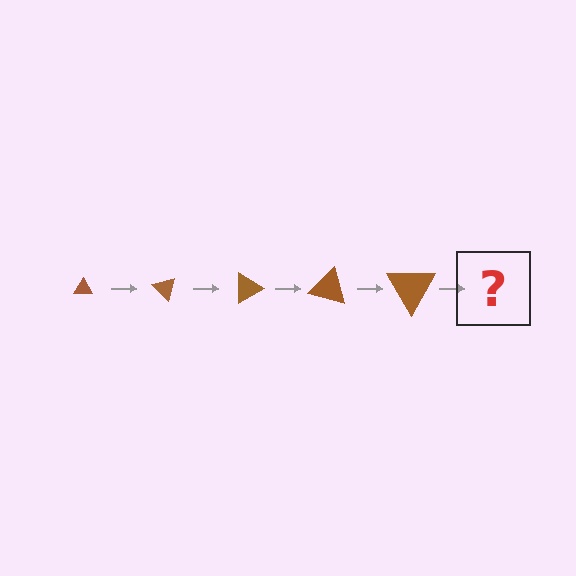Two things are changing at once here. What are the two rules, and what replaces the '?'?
The two rules are that the triangle grows larger each step and it rotates 45 degrees each step. The '?' should be a triangle, larger than the previous one and rotated 225 degrees from the start.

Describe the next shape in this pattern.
It should be a triangle, larger than the previous one and rotated 225 degrees from the start.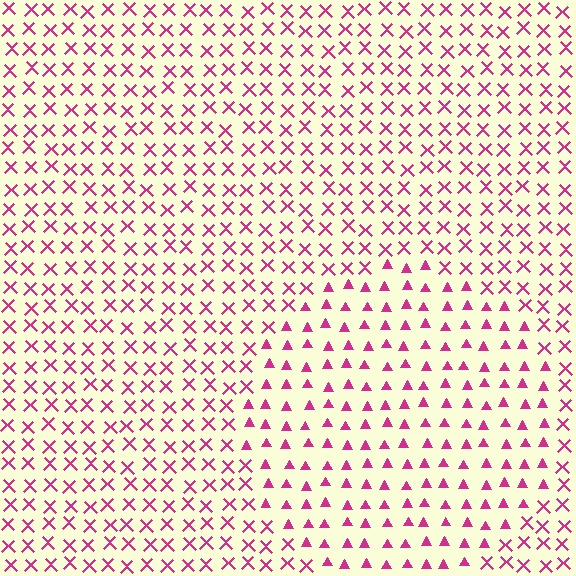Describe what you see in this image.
The image is filled with small magenta elements arranged in a uniform grid. A circle-shaped region contains triangles, while the surrounding area contains X marks. The boundary is defined purely by the change in element shape.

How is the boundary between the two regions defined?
The boundary is defined by a change in element shape: triangles inside vs. X marks outside. All elements share the same color and spacing.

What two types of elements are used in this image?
The image uses triangles inside the circle region and X marks outside it.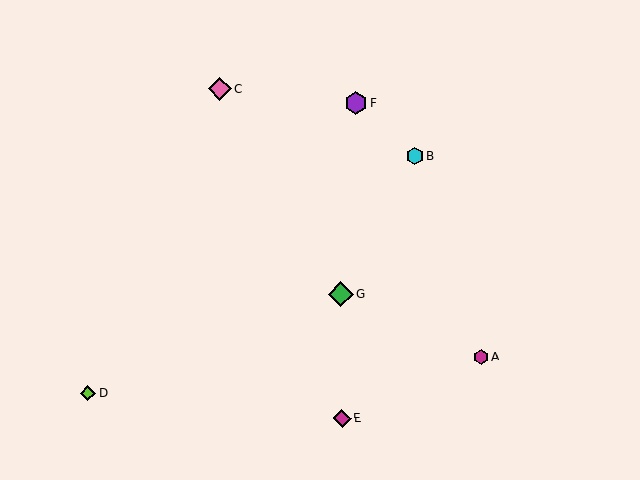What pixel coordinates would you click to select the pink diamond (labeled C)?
Click at (219, 89) to select the pink diamond C.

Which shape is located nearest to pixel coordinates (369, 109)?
The purple hexagon (labeled F) at (356, 103) is nearest to that location.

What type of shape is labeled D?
Shape D is a lime diamond.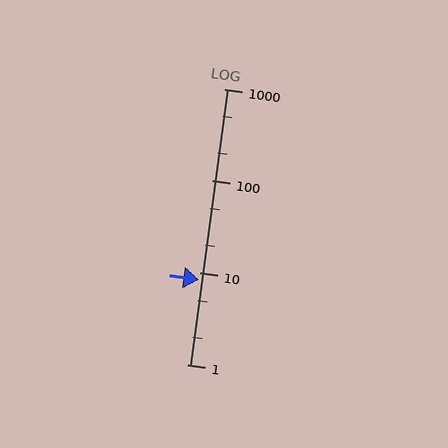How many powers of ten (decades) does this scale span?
The scale spans 3 decades, from 1 to 1000.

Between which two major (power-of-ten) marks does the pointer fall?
The pointer is between 1 and 10.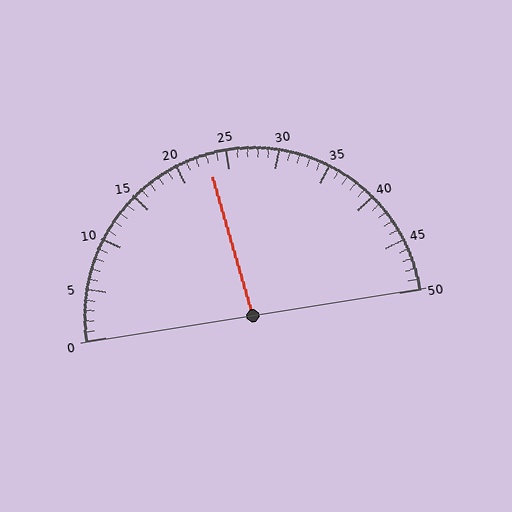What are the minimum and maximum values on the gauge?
The gauge ranges from 0 to 50.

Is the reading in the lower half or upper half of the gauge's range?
The reading is in the lower half of the range (0 to 50).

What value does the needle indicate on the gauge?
The needle indicates approximately 23.